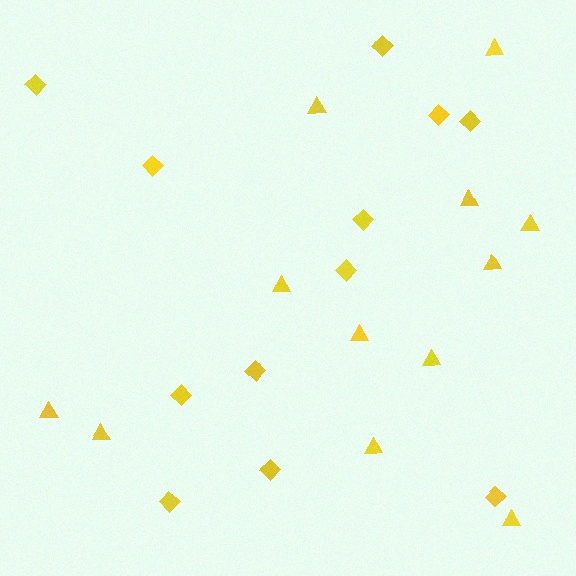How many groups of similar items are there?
There are 2 groups: one group of diamonds (12) and one group of triangles (12).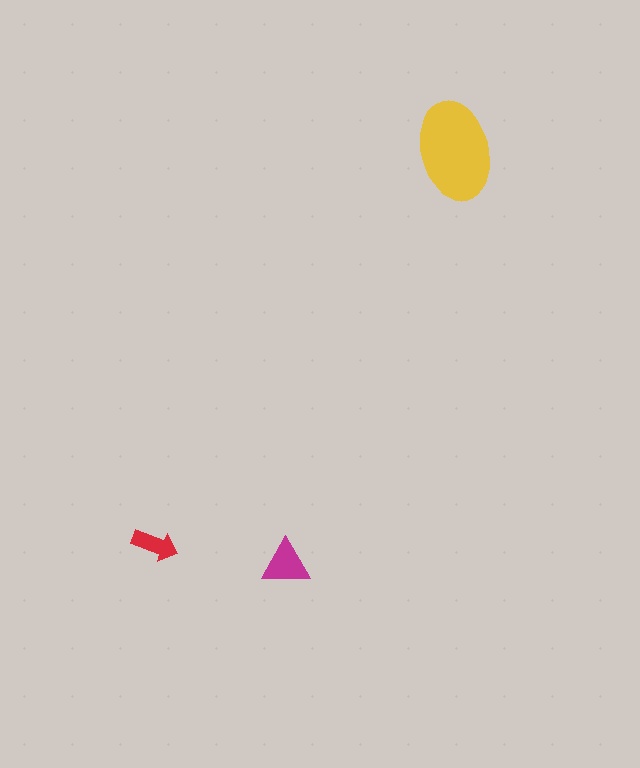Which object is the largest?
The yellow ellipse.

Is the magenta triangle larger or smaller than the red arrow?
Larger.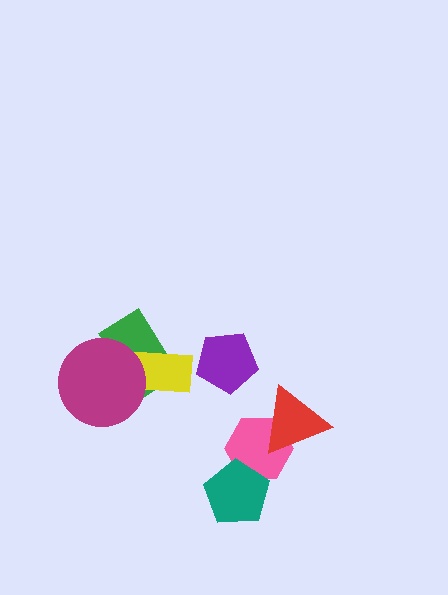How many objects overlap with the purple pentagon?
0 objects overlap with the purple pentagon.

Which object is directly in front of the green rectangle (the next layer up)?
The yellow rectangle is directly in front of the green rectangle.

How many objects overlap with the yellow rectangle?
2 objects overlap with the yellow rectangle.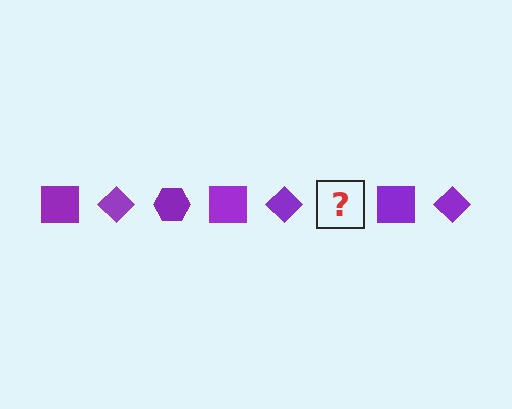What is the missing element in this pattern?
The missing element is a purple hexagon.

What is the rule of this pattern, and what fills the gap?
The rule is that the pattern cycles through square, diamond, hexagon shapes in purple. The gap should be filled with a purple hexagon.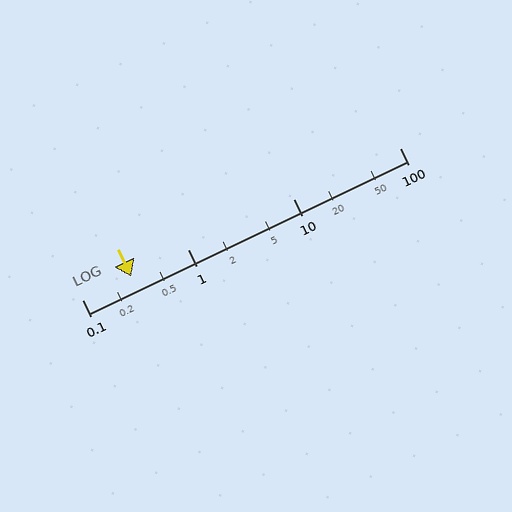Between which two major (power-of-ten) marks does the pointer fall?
The pointer is between 0.1 and 1.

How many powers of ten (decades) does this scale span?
The scale spans 3 decades, from 0.1 to 100.